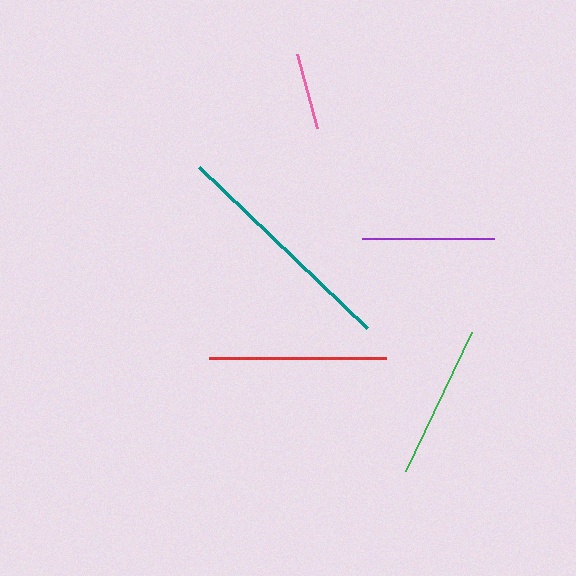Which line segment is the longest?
The teal line is the longest at approximately 232 pixels.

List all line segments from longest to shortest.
From longest to shortest: teal, red, green, purple, pink.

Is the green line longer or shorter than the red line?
The red line is longer than the green line.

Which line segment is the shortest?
The pink line is the shortest at approximately 76 pixels.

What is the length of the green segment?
The green segment is approximately 154 pixels long.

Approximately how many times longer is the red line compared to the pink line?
The red line is approximately 2.3 times the length of the pink line.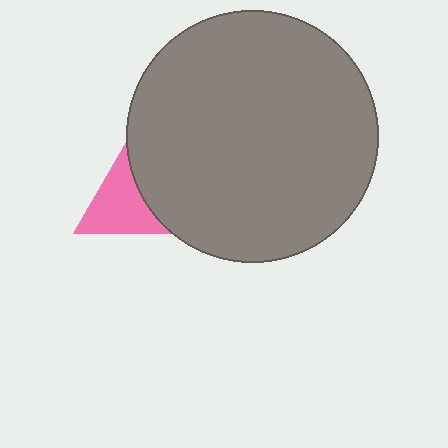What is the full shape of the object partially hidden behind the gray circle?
The partially hidden object is a pink triangle.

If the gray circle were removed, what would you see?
You would see the complete pink triangle.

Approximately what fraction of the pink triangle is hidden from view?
Roughly 54% of the pink triangle is hidden behind the gray circle.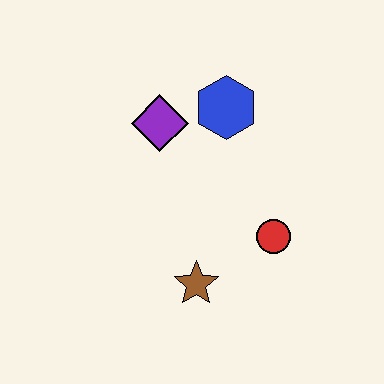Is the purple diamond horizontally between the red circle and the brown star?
No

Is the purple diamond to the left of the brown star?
Yes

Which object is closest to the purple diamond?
The blue hexagon is closest to the purple diamond.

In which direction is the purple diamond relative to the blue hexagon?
The purple diamond is to the left of the blue hexagon.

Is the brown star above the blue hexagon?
No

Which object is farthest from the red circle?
The purple diamond is farthest from the red circle.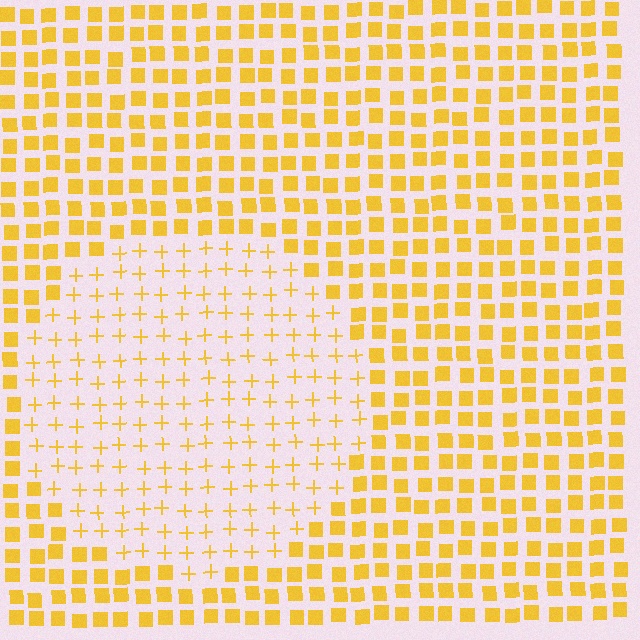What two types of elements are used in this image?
The image uses plus signs inside the circle region and squares outside it.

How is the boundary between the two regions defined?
The boundary is defined by a change in element shape: plus signs inside vs. squares outside. All elements share the same color and spacing.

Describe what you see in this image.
The image is filled with small yellow elements arranged in a uniform grid. A circle-shaped region contains plus signs, while the surrounding area contains squares. The boundary is defined purely by the change in element shape.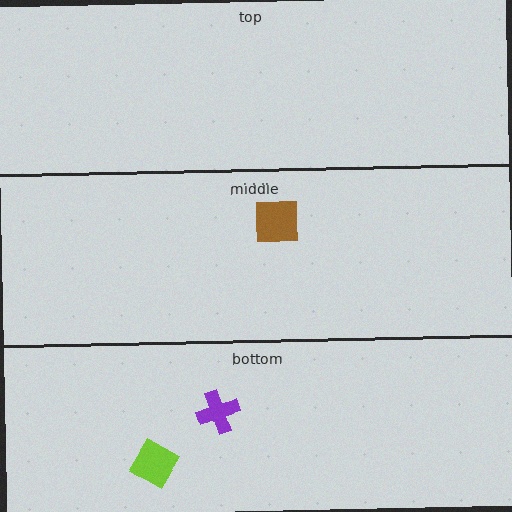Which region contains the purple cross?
The bottom region.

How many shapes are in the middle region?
1.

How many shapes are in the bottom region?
2.